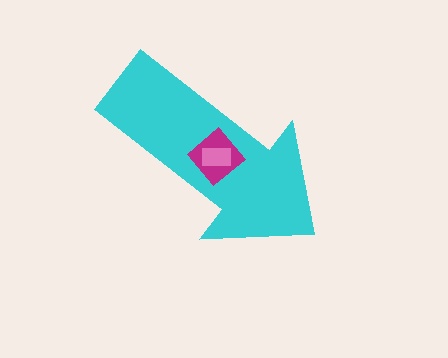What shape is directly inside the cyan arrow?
The magenta diamond.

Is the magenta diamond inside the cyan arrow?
Yes.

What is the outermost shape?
The cyan arrow.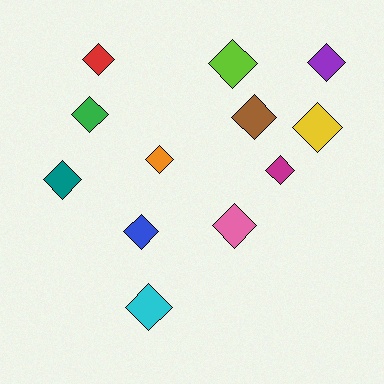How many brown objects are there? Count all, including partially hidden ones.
There is 1 brown object.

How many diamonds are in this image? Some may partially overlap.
There are 12 diamonds.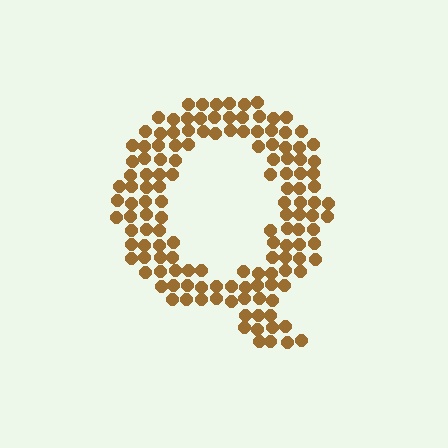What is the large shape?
The large shape is the letter Q.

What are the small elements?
The small elements are circles.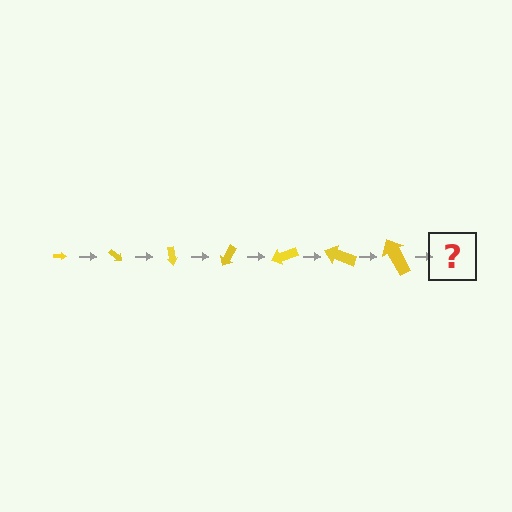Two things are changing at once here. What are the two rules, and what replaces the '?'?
The two rules are that the arrow grows larger each step and it rotates 40 degrees each step. The '?' should be an arrow, larger than the previous one and rotated 280 degrees from the start.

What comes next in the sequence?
The next element should be an arrow, larger than the previous one and rotated 280 degrees from the start.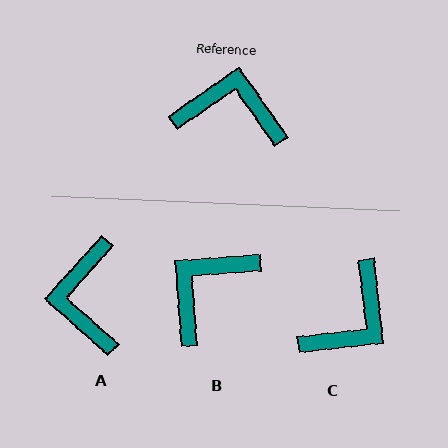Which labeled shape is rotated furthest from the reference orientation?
C, about 118 degrees away.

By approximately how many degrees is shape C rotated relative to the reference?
Approximately 118 degrees clockwise.